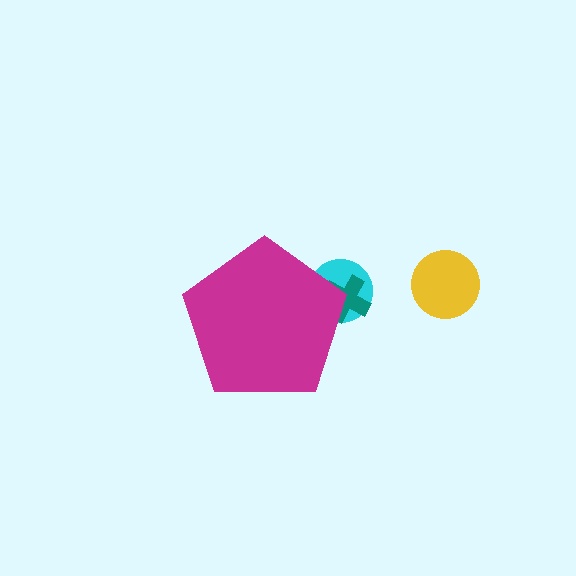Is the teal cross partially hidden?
Yes, the teal cross is partially hidden behind the magenta pentagon.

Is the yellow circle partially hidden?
No, the yellow circle is fully visible.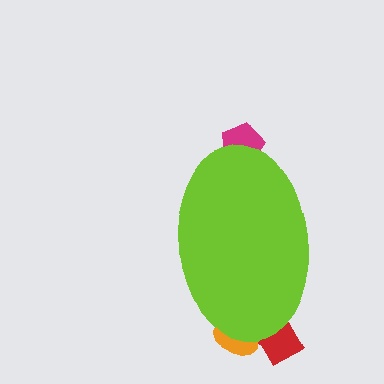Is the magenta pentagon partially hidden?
Yes, the magenta pentagon is partially hidden behind the lime ellipse.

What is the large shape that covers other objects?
A lime ellipse.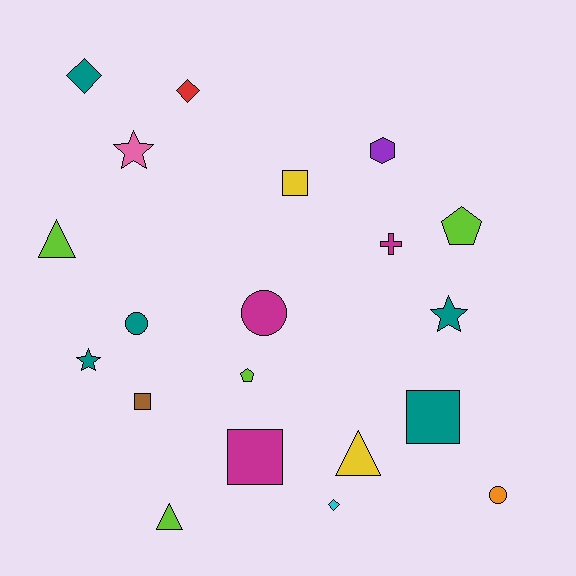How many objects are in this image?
There are 20 objects.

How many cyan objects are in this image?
There is 1 cyan object.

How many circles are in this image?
There are 3 circles.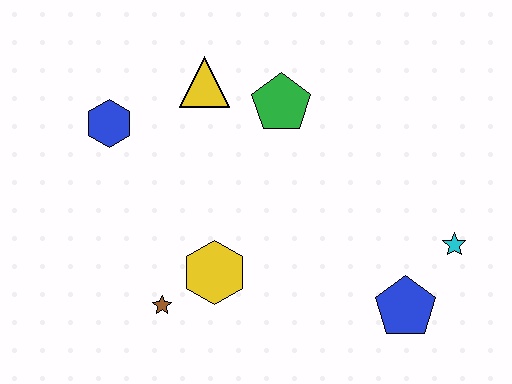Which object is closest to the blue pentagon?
The cyan star is closest to the blue pentagon.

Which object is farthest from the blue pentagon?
The blue hexagon is farthest from the blue pentagon.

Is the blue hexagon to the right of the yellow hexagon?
No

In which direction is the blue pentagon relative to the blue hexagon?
The blue pentagon is to the right of the blue hexagon.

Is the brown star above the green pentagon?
No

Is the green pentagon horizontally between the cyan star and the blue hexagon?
Yes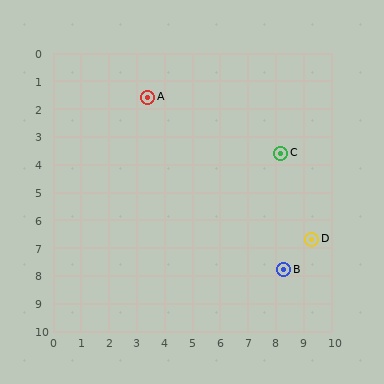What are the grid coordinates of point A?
Point A is at approximately (3.4, 1.6).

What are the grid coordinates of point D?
Point D is at approximately (9.3, 6.7).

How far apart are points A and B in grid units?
Points A and B are about 7.9 grid units apart.